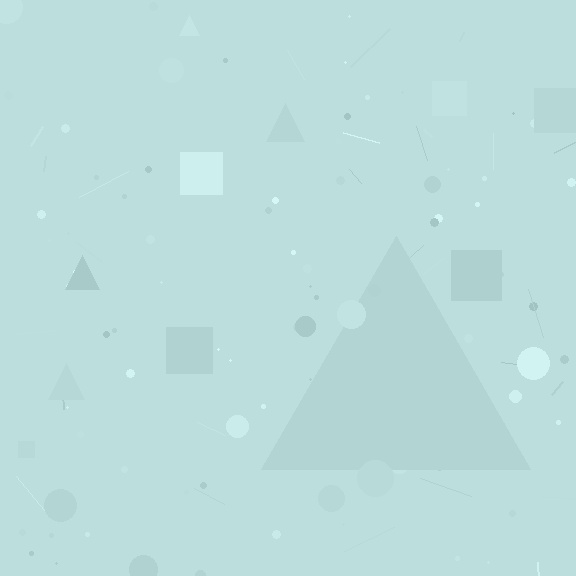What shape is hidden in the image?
A triangle is hidden in the image.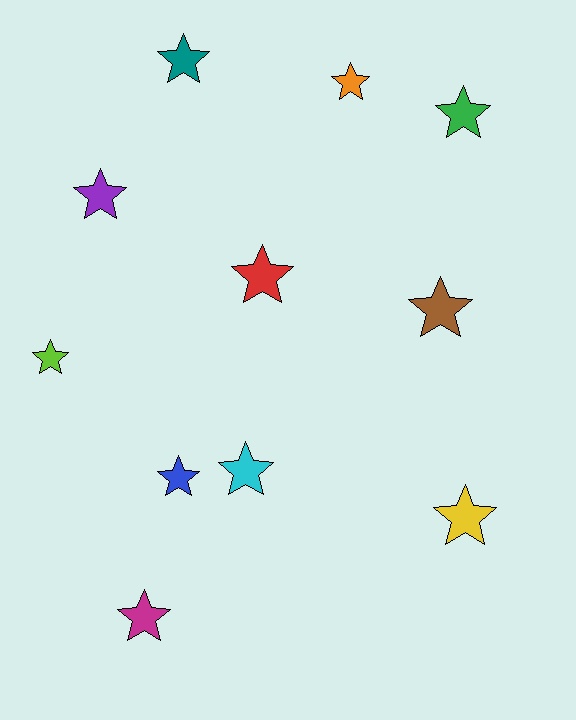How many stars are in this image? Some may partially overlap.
There are 11 stars.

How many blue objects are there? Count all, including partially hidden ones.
There is 1 blue object.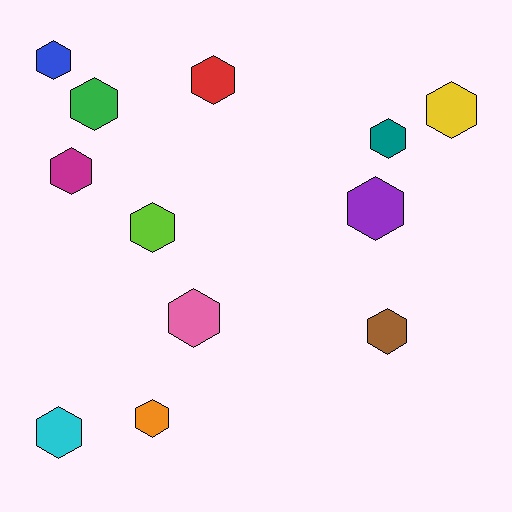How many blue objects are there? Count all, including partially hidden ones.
There is 1 blue object.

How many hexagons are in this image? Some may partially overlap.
There are 12 hexagons.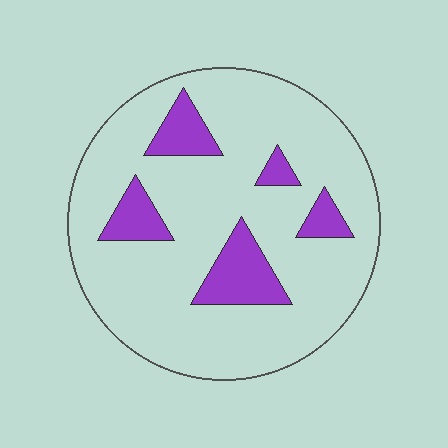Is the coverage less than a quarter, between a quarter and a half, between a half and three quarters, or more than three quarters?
Less than a quarter.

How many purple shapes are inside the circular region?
5.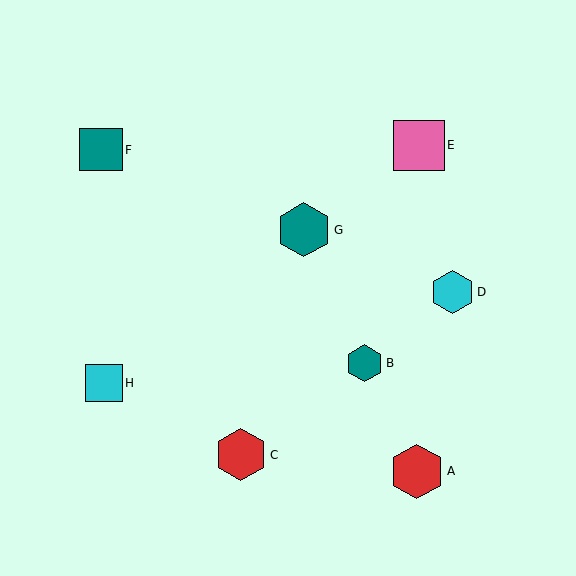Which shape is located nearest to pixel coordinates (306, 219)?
The teal hexagon (labeled G) at (304, 230) is nearest to that location.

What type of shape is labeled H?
Shape H is a cyan square.